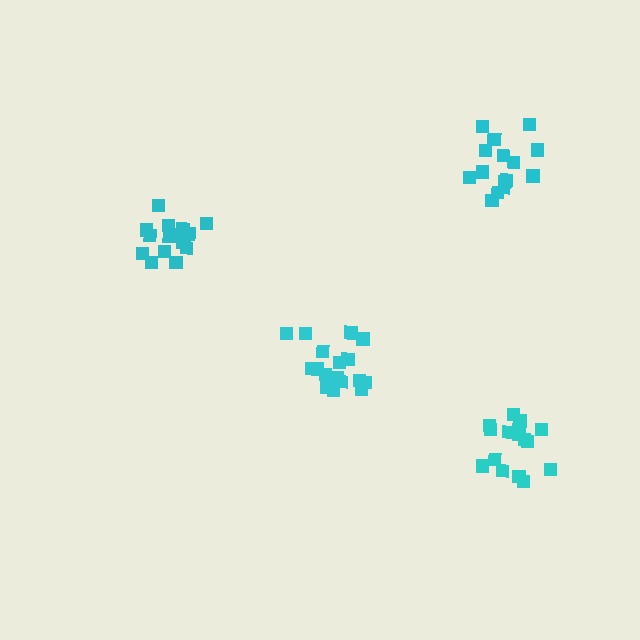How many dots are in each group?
Group 1: 16 dots, Group 2: 16 dots, Group 3: 15 dots, Group 4: 17 dots (64 total).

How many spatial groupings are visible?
There are 4 spatial groupings.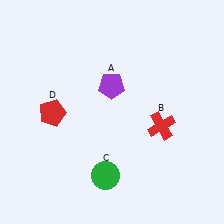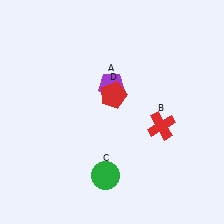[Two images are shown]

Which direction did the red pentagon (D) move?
The red pentagon (D) moved right.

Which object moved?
The red pentagon (D) moved right.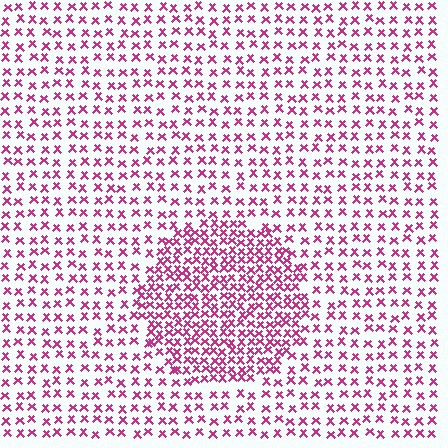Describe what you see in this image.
The image contains small magenta elements arranged at two different densities. A circle-shaped region is visible where the elements are more densely packed than the surrounding area.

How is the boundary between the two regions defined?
The boundary is defined by a change in element density (approximately 2.0x ratio). All elements are the same color, size, and shape.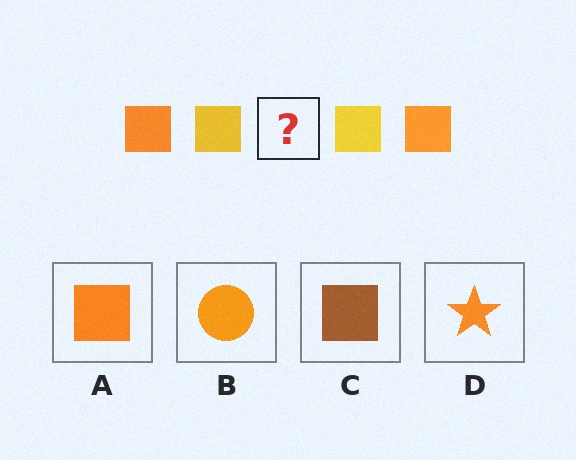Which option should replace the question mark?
Option A.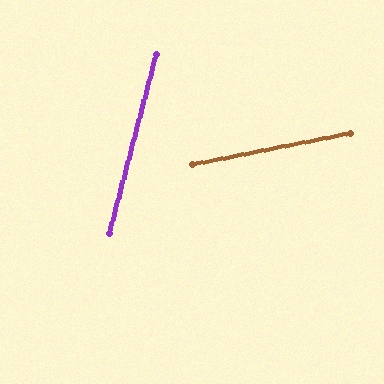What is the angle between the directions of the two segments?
Approximately 64 degrees.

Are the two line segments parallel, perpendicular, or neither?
Neither parallel nor perpendicular — they differ by about 64°.